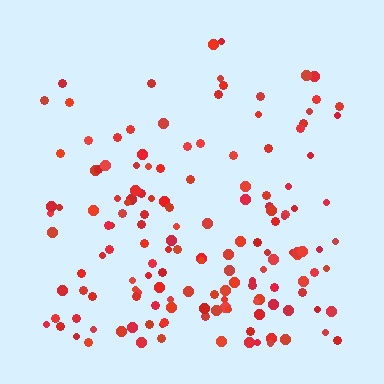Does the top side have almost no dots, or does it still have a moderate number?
Still a moderate number, just noticeably fewer than the bottom.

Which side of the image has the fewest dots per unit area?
The top.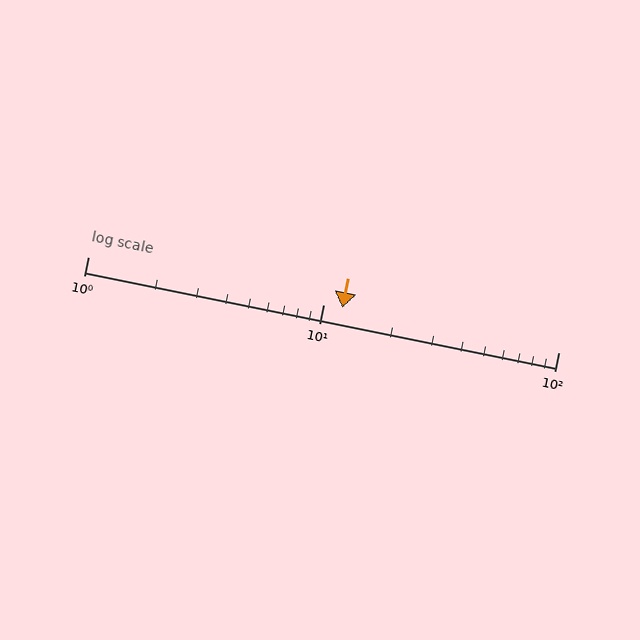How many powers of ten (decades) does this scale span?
The scale spans 2 decades, from 1 to 100.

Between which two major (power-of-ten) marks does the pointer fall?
The pointer is between 10 and 100.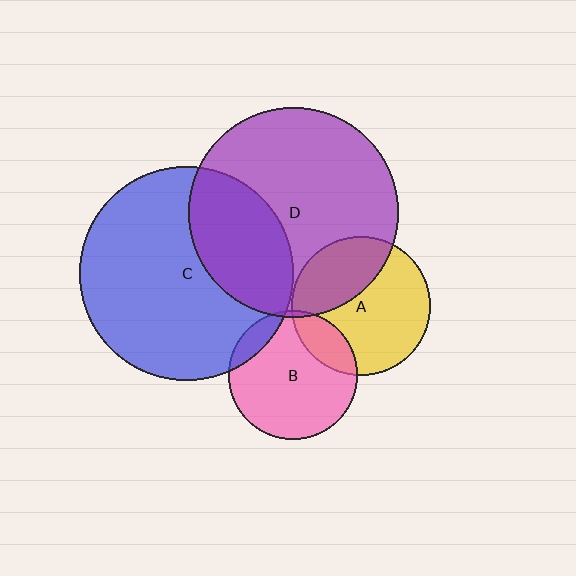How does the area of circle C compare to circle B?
Approximately 2.7 times.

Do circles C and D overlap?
Yes.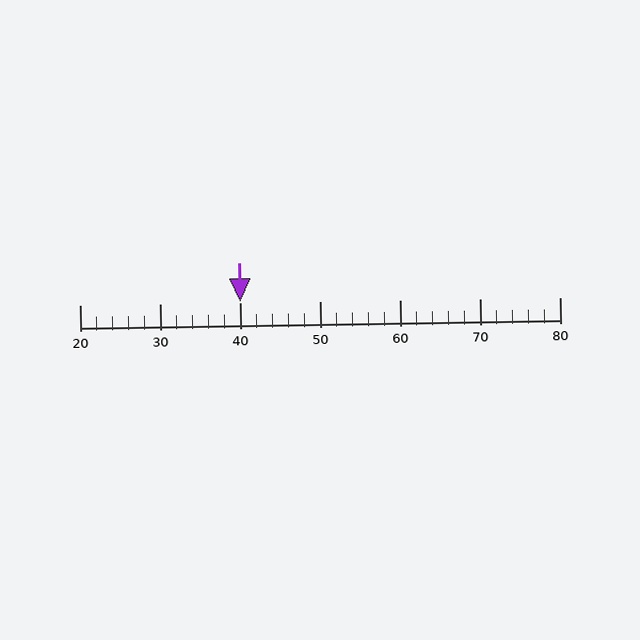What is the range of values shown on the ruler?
The ruler shows values from 20 to 80.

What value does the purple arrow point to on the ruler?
The purple arrow points to approximately 40.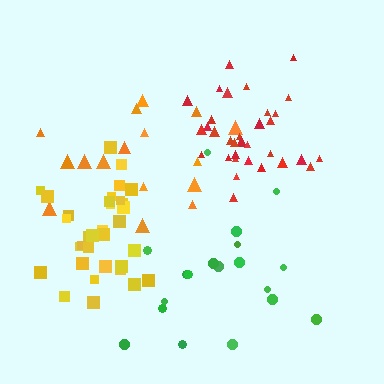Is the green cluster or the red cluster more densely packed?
Red.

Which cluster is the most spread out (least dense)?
Orange.